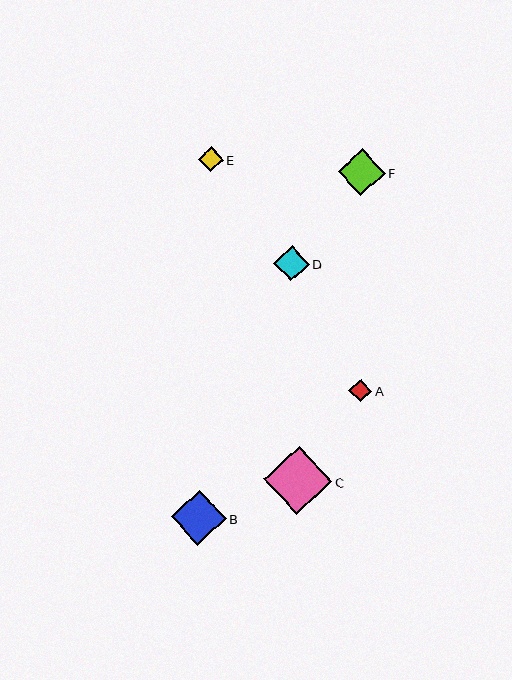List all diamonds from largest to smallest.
From largest to smallest: C, B, F, D, E, A.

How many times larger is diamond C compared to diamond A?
Diamond C is approximately 3.0 times the size of diamond A.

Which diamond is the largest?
Diamond C is the largest with a size of approximately 69 pixels.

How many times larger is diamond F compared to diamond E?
Diamond F is approximately 1.9 times the size of diamond E.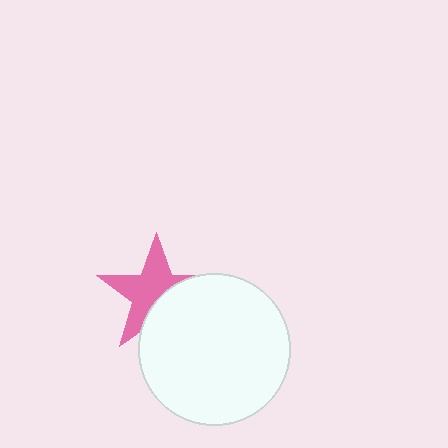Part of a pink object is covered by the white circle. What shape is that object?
It is a star.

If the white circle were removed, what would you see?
You would see the complete pink star.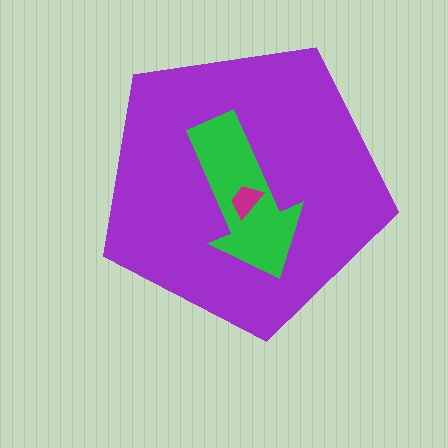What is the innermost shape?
The magenta trapezoid.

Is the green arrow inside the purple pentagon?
Yes.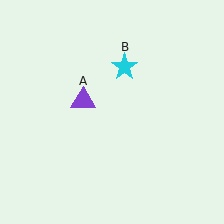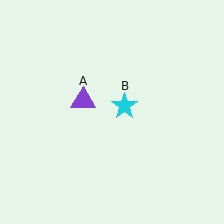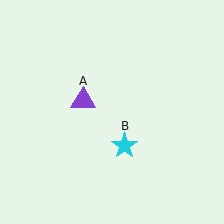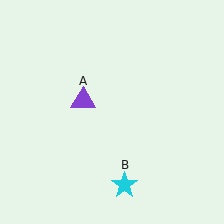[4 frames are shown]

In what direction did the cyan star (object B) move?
The cyan star (object B) moved down.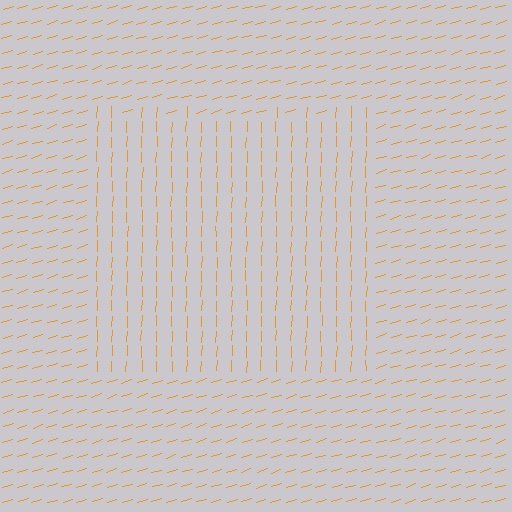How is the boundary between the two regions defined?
The boundary is defined purely by a change in line orientation (approximately 72 degrees difference). All lines are the same color and thickness.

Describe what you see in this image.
The image is filled with small orange line segments. A rectangle region in the image has lines oriented differently from the surrounding lines, creating a visible texture boundary.